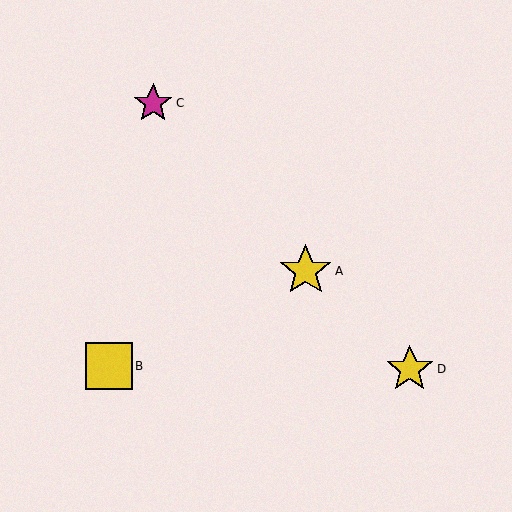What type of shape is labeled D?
Shape D is a yellow star.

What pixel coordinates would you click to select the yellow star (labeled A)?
Click at (306, 271) to select the yellow star A.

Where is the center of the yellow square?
The center of the yellow square is at (109, 366).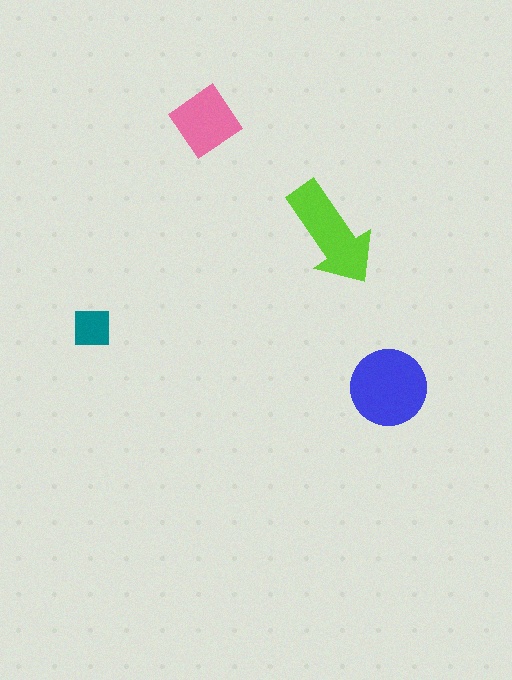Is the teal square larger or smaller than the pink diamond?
Smaller.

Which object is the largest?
The blue circle.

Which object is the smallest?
The teal square.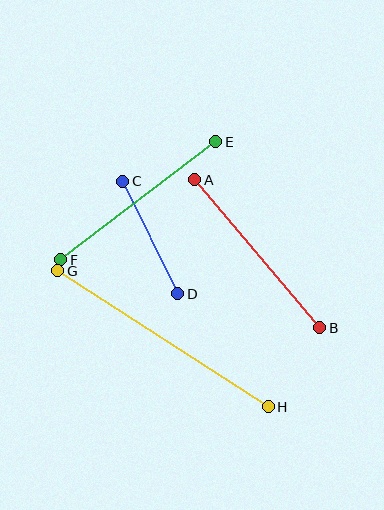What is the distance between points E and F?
The distance is approximately 195 pixels.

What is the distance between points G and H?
The distance is approximately 251 pixels.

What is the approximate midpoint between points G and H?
The midpoint is at approximately (163, 339) pixels.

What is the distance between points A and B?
The distance is approximately 194 pixels.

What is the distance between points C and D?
The distance is approximately 125 pixels.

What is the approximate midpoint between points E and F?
The midpoint is at approximately (138, 201) pixels.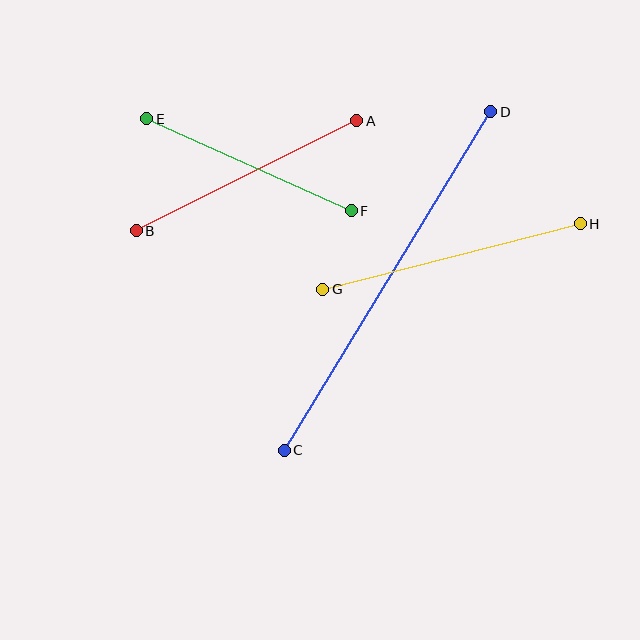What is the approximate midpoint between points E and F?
The midpoint is at approximately (249, 165) pixels.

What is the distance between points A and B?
The distance is approximately 246 pixels.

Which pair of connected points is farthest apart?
Points C and D are farthest apart.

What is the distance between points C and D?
The distance is approximately 396 pixels.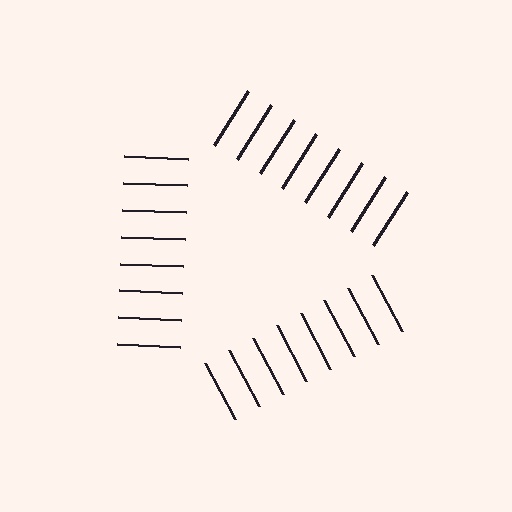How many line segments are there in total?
24 — 8 along each of the 3 edges.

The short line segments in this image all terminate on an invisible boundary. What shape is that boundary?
An illusory triangle — the line segments terminate on its edges but no continuous stroke is drawn.